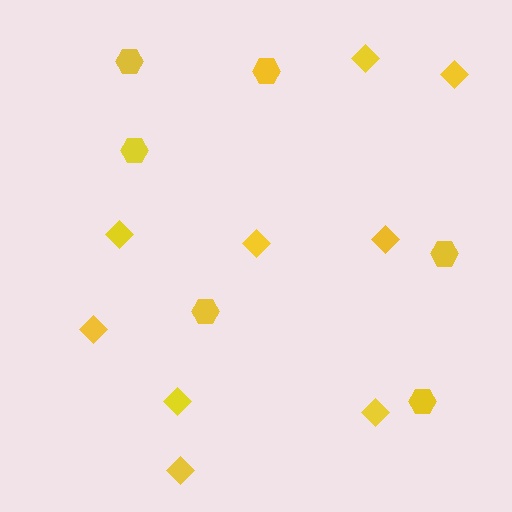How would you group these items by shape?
There are 2 groups: one group of hexagons (6) and one group of diamonds (9).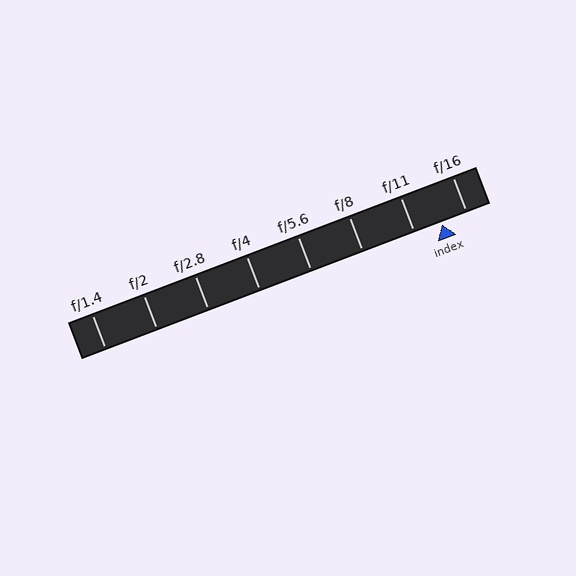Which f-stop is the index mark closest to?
The index mark is closest to f/16.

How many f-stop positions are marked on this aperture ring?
There are 8 f-stop positions marked.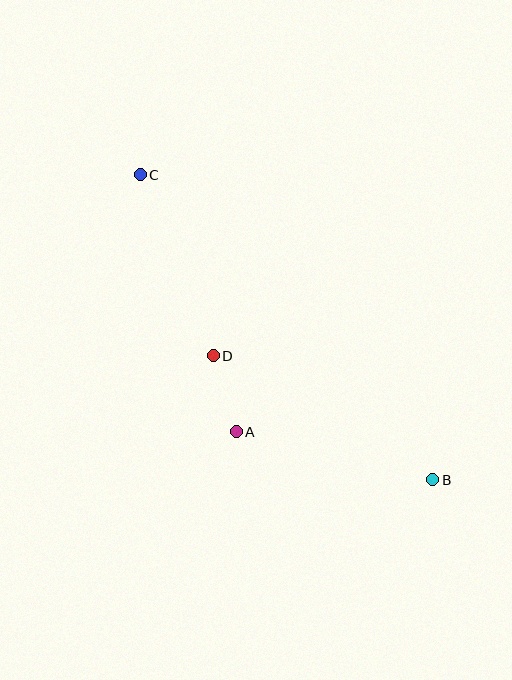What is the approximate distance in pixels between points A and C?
The distance between A and C is approximately 275 pixels.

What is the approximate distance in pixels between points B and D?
The distance between B and D is approximately 252 pixels.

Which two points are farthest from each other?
Points B and C are farthest from each other.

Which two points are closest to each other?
Points A and D are closest to each other.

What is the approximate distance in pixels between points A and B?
The distance between A and B is approximately 202 pixels.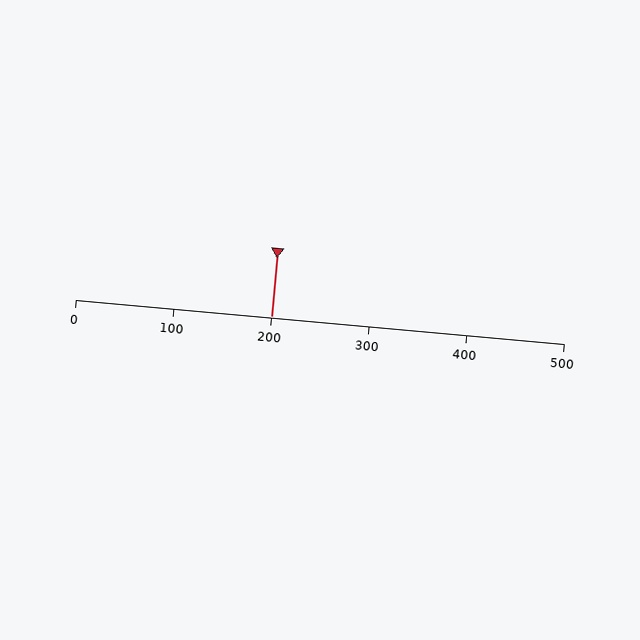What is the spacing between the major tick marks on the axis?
The major ticks are spaced 100 apart.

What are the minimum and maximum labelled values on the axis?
The axis runs from 0 to 500.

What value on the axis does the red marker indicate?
The marker indicates approximately 200.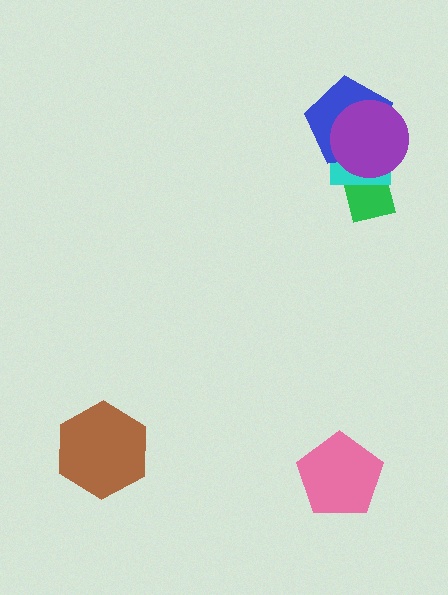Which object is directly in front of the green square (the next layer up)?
The cyan rectangle is directly in front of the green square.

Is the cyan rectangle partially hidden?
Yes, it is partially covered by another shape.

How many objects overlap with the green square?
2 objects overlap with the green square.